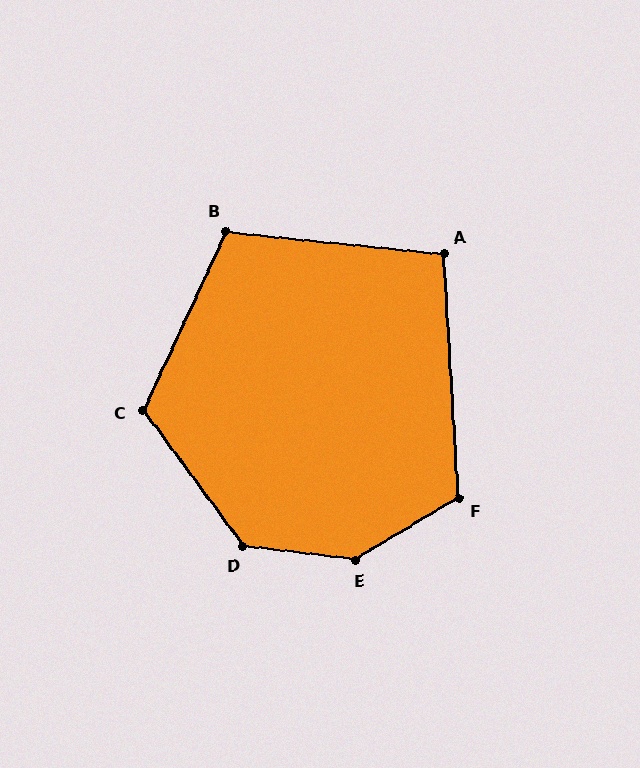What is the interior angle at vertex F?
Approximately 117 degrees (obtuse).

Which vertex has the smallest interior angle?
A, at approximately 99 degrees.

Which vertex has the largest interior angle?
E, at approximately 142 degrees.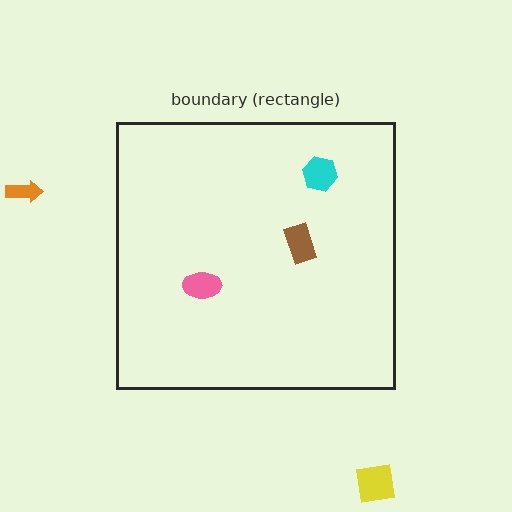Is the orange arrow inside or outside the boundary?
Outside.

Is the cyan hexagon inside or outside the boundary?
Inside.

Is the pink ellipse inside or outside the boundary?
Inside.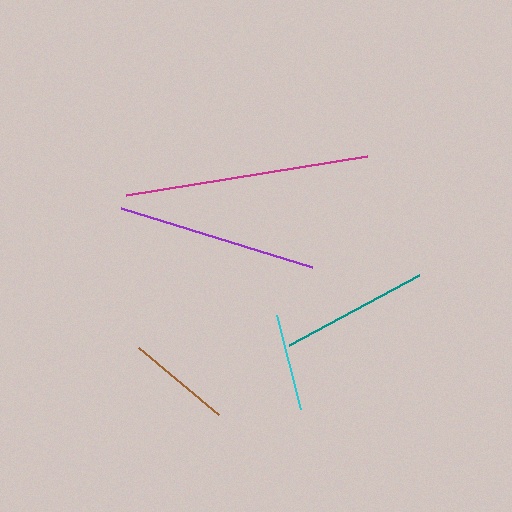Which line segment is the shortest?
The cyan line is the shortest at approximately 98 pixels.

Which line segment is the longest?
The magenta line is the longest at approximately 244 pixels.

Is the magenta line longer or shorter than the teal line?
The magenta line is longer than the teal line.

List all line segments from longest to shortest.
From longest to shortest: magenta, purple, teal, brown, cyan.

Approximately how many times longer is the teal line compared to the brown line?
The teal line is approximately 1.4 times the length of the brown line.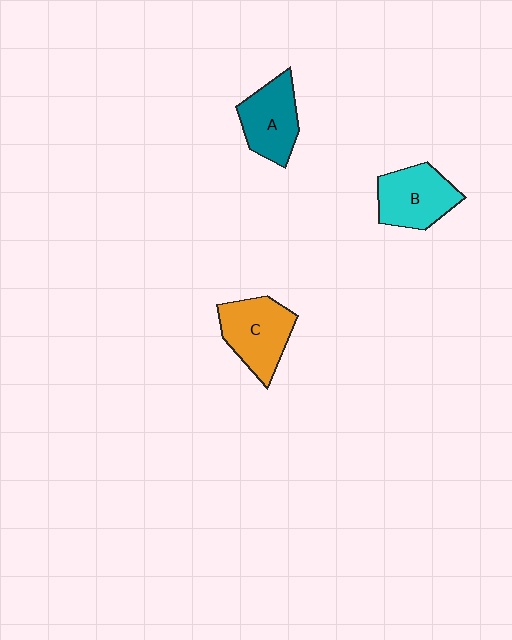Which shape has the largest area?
Shape C (orange).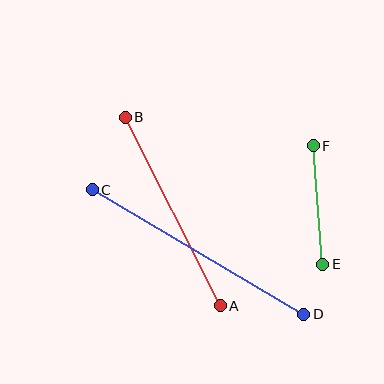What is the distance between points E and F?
The distance is approximately 119 pixels.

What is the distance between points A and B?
The distance is approximately 211 pixels.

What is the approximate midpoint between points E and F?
The midpoint is at approximately (318, 205) pixels.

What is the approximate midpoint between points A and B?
The midpoint is at approximately (173, 212) pixels.